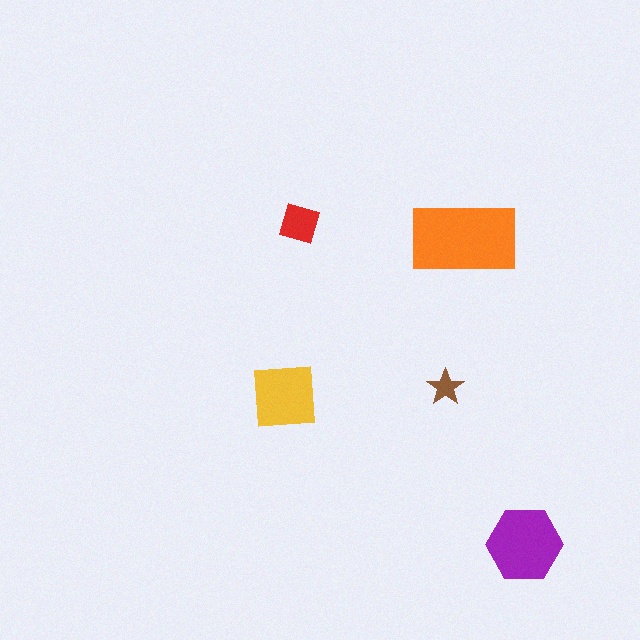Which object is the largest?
The orange rectangle.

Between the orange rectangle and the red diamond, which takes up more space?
The orange rectangle.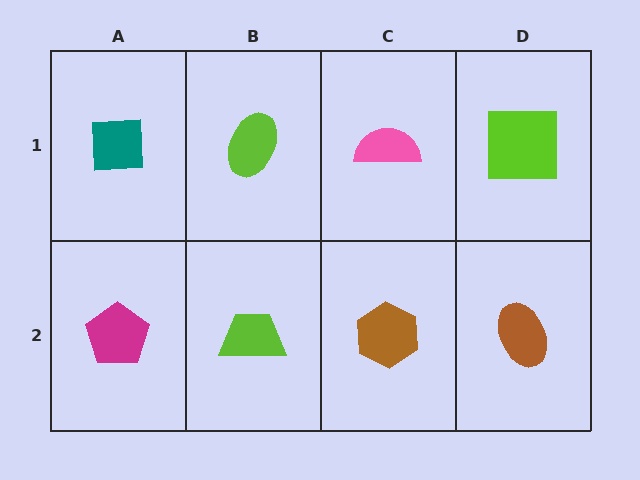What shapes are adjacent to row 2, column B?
A lime ellipse (row 1, column B), a magenta pentagon (row 2, column A), a brown hexagon (row 2, column C).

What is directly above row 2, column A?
A teal square.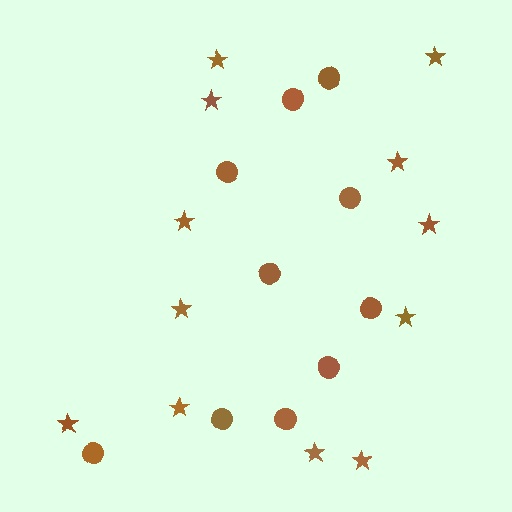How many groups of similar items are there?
There are 2 groups: one group of stars (12) and one group of circles (10).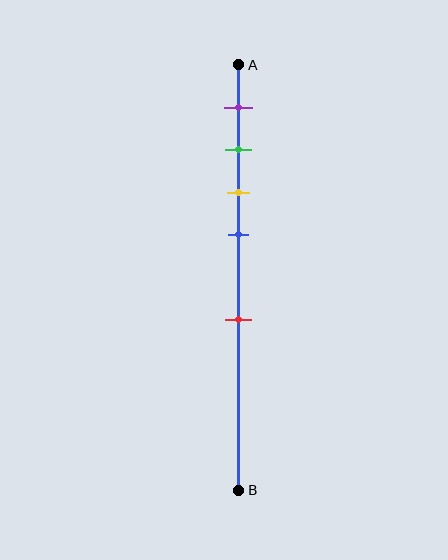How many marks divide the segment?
There are 5 marks dividing the segment.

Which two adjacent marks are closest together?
The green and yellow marks are the closest adjacent pair.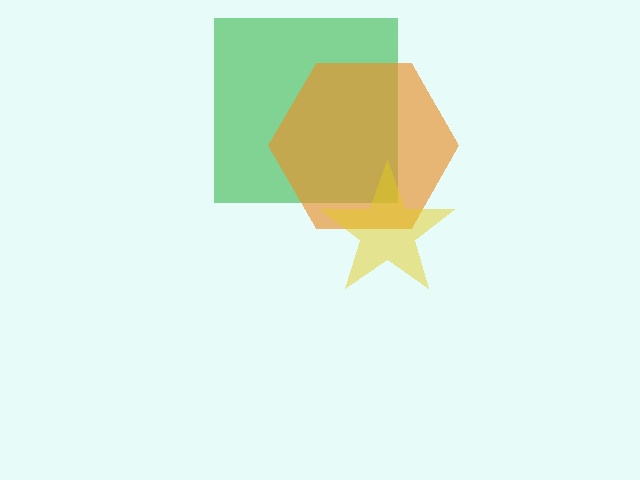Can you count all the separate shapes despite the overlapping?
Yes, there are 3 separate shapes.